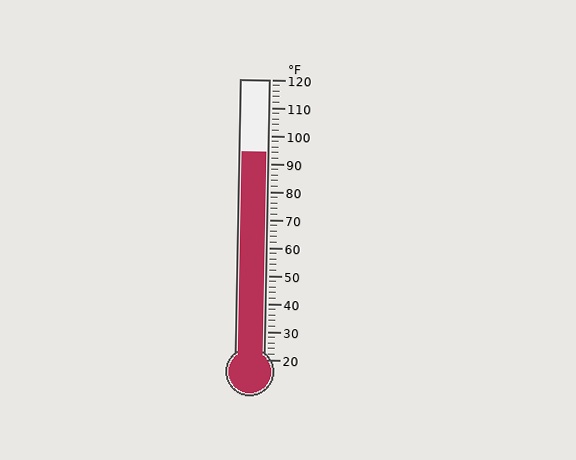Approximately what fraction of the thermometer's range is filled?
The thermometer is filled to approximately 75% of its range.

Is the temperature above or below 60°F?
The temperature is above 60°F.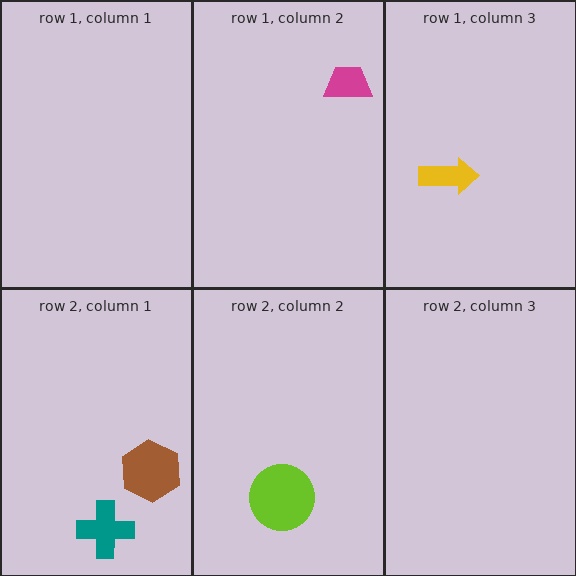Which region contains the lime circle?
The row 2, column 2 region.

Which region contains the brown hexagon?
The row 2, column 1 region.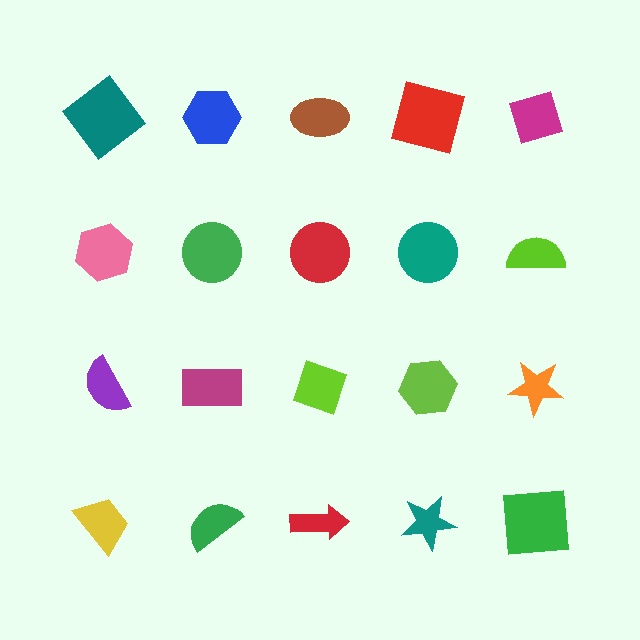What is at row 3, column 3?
A lime diamond.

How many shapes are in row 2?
5 shapes.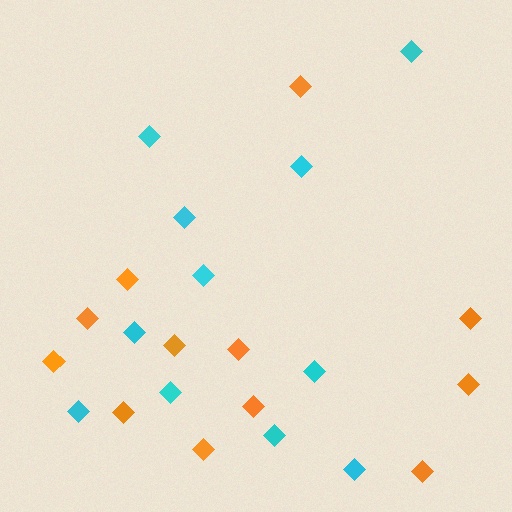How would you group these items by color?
There are 2 groups: one group of orange diamonds (12) and one group of cyan diamonds (11).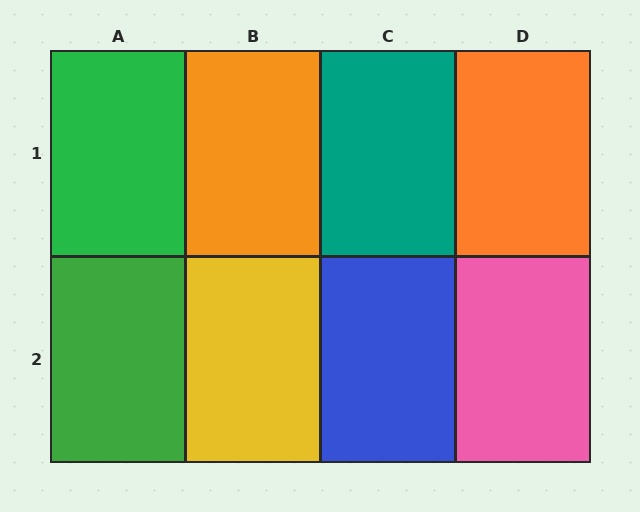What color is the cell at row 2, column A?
Green.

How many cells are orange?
2 cells are orange.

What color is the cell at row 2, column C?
Blue.